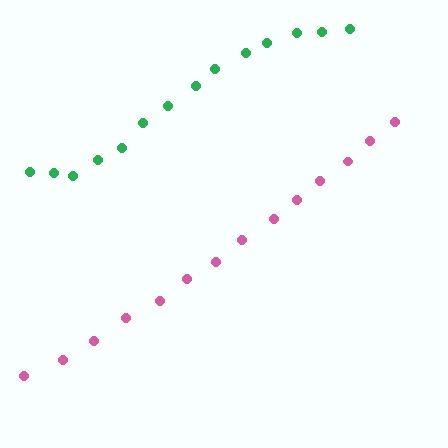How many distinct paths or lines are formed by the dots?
There are 2 distinct paths.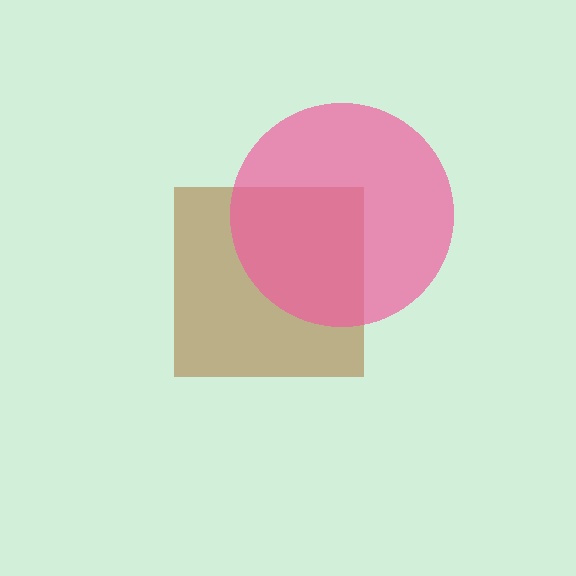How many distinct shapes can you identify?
There are 2 distinct shapes: a brown square, a pink circle.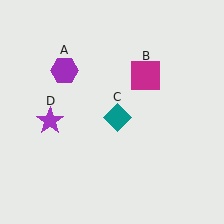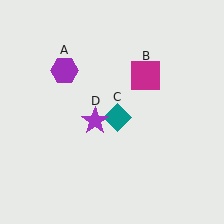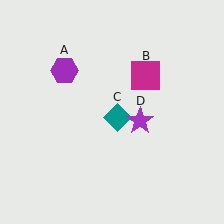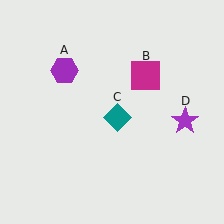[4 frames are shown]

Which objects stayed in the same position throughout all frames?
Purple hexagon (object A) and magenta square (object B) and teal diamond (object C) remained stationary.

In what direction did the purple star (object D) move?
The purple star (object D) moved right.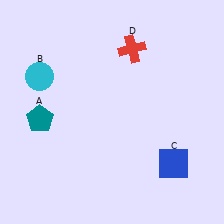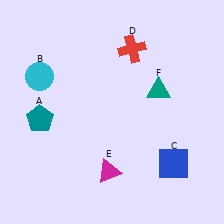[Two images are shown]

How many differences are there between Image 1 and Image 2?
There are 2 differences between the two images.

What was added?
A magenta triangle (E), a teal triangle (F) were added in Image 2.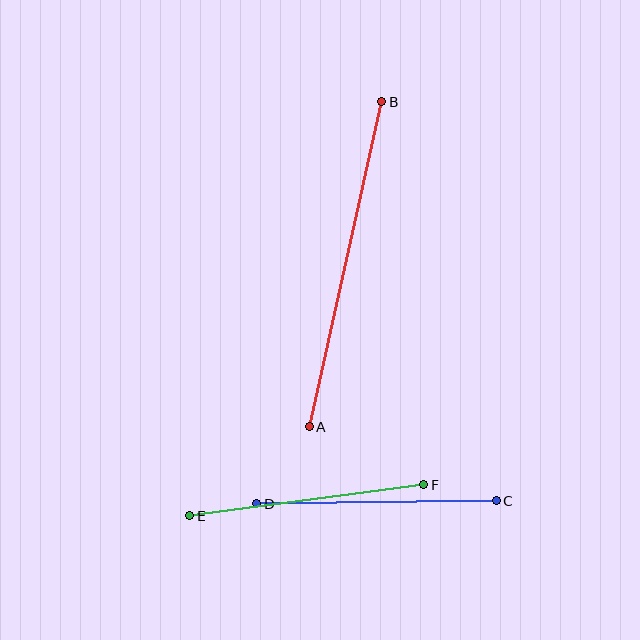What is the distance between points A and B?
The distance is approximately 333 pixels.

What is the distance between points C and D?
The distance is approximately 240 pixels.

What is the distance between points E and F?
The distance is approximately 236 pixels.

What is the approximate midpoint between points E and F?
The midpoint is at approximately (307, 500) pixels.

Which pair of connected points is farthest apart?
Points A and B are farthest apart.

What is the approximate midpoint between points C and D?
The midpoint is at approximately (376, 502) pixels.